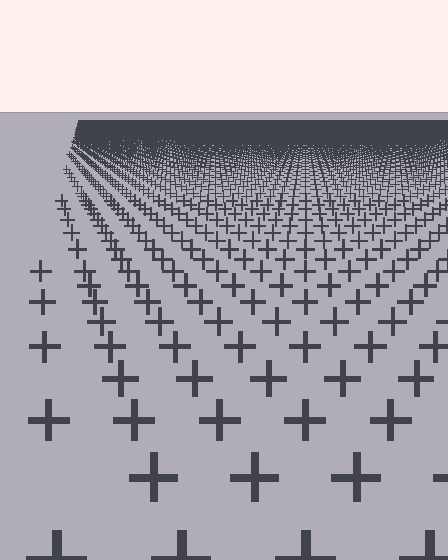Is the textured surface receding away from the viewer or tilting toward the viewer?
The surface is receding away from the viewer. Texture elements get smaller and denser toward the top.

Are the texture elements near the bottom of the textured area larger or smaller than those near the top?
Larger. Near the bottom, elements are closer to the viewer and appear at a bigger on-screen size.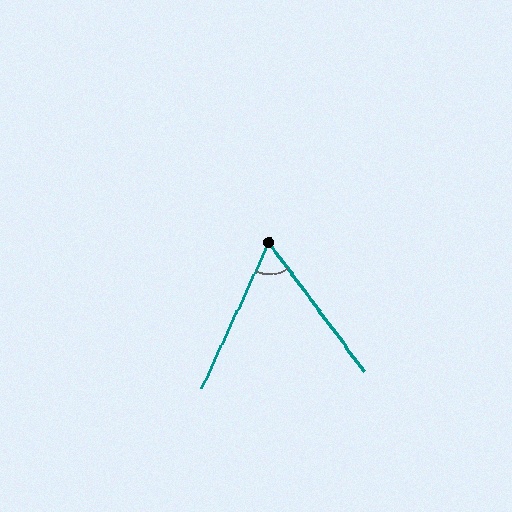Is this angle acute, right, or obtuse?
It is acute.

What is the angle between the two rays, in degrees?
Approximately 62 degrees.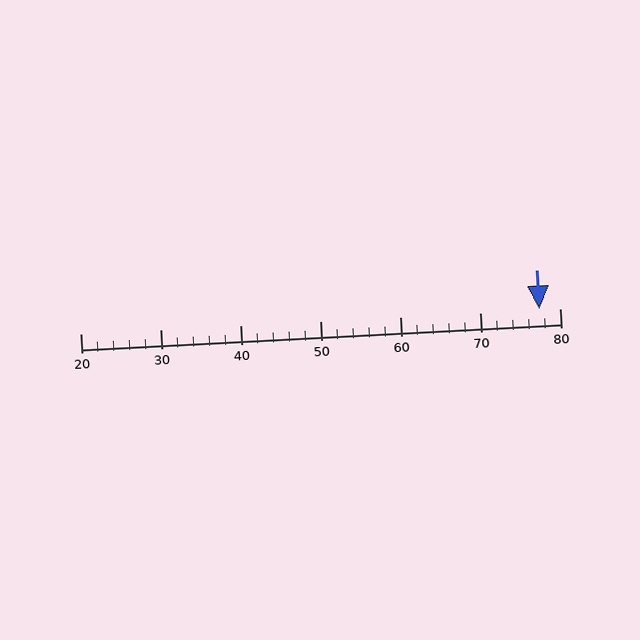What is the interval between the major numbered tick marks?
The major tick marks are spaced 10 units apart.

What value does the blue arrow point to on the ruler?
The blue arrow points to approximately 77.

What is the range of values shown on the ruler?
The ruler shows values from 20 to 80.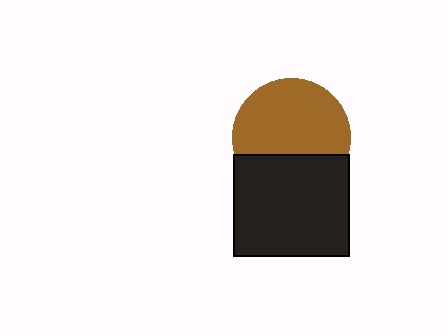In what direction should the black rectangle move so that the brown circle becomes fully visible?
The black rectangle should move down. That is the shortest direction to clear the overlap and leave the brown circle fully visible.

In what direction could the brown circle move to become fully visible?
The brown circle could move up. That would shift it out from behind the black rectangle entirely.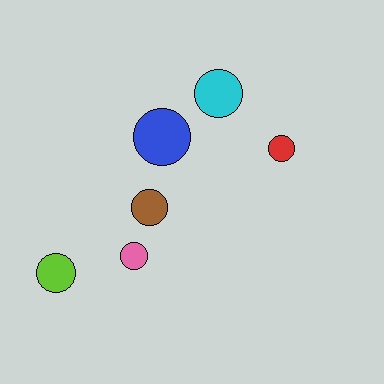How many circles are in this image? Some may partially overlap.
There are 6 circles.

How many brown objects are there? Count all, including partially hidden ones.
There is 1 brown object.